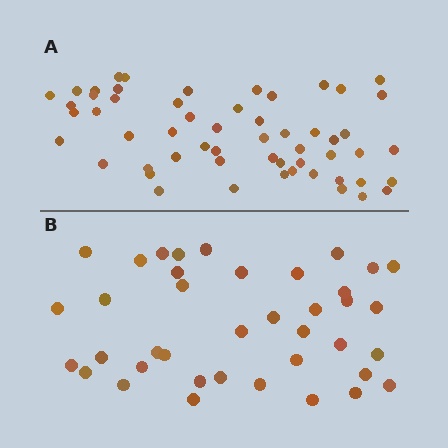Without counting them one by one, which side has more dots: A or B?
Region A (the top region) has more dots.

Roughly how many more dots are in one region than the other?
Region A has approximately 15 more dots than region B.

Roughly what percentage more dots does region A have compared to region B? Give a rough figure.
About 45% more.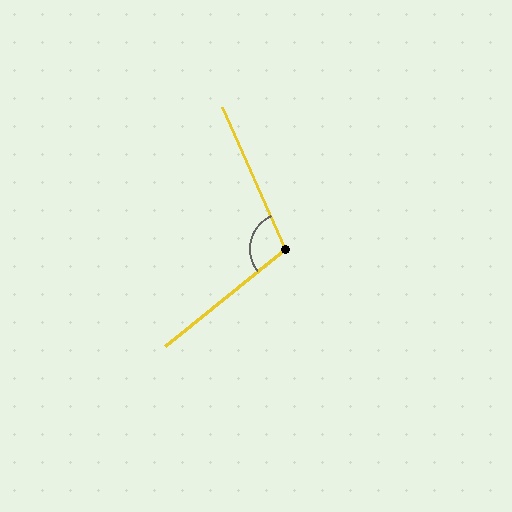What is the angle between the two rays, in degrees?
Approximately 105 degrees.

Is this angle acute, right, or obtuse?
It is obtuse.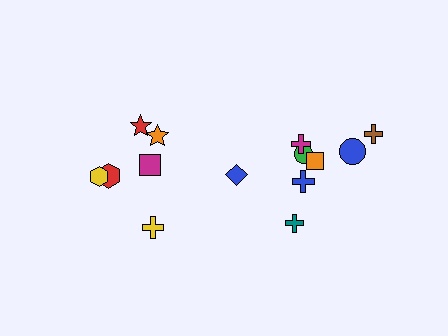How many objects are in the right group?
There are 8 objects.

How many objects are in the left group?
There are 6 objects.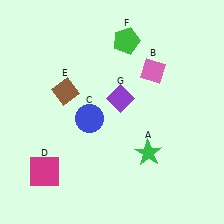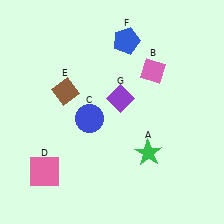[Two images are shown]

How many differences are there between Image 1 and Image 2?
There are 2 differences between the two images.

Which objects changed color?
D changed from magenta to pink. F changed from green to blue.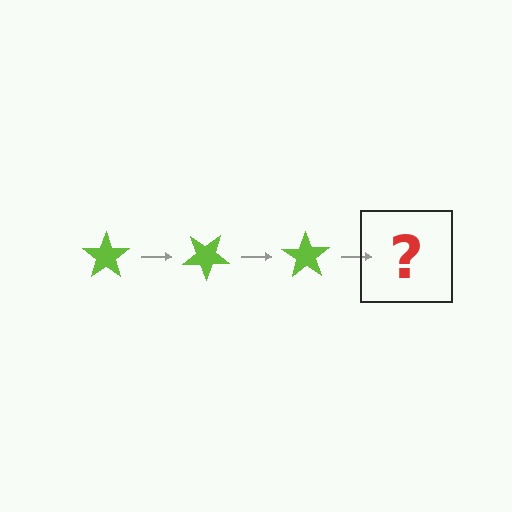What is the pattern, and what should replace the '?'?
The pattern is that the star rotates 35 degrees each step. The '?' should be a lime star rotated 105 degrees.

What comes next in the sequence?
The next element should be a lime star rotated 105 degrees.